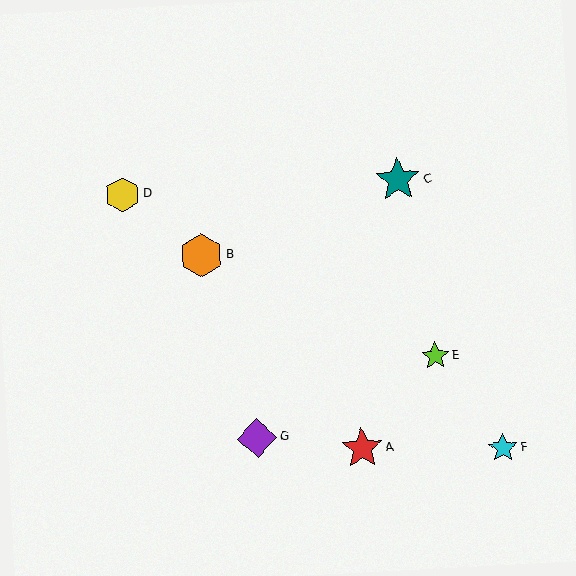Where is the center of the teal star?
The center of the teal star is at (398, 180).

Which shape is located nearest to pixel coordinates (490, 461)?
The cyan star (labeled F) at (503, 448) is nearest to that location.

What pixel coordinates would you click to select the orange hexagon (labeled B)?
Click at (201, 255) to select the orange hexagon B.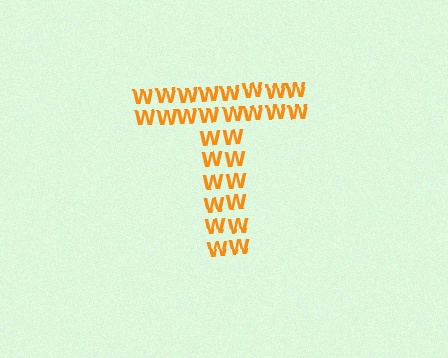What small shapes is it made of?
It is made of small letter W's.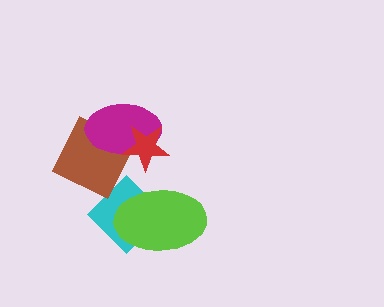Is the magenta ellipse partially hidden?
Yes, it is partially covered by another shape.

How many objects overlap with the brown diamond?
3 objects overlap with the brown diamond.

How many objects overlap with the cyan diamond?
2 objects overlap with the cyan diamond.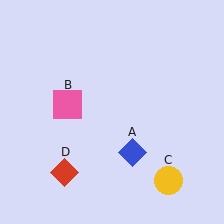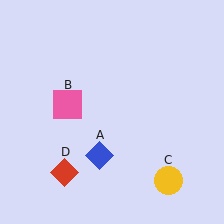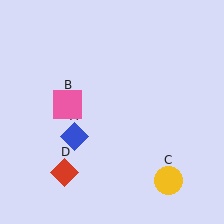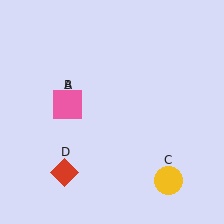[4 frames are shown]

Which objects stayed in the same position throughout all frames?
Pink square (object B) and yellow circle (object C) and red diamond (object D) remained stationary.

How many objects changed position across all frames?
1 object changed position: blue diamond (object A).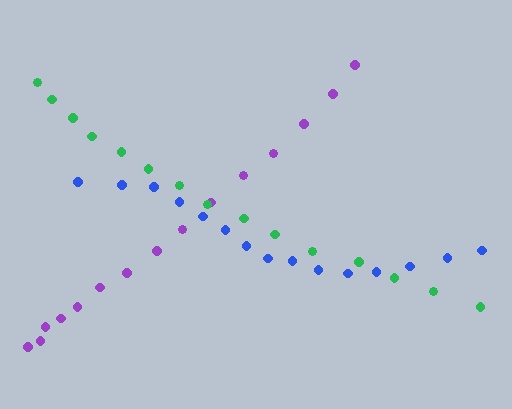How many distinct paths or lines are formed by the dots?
There are 3 distinct paths.